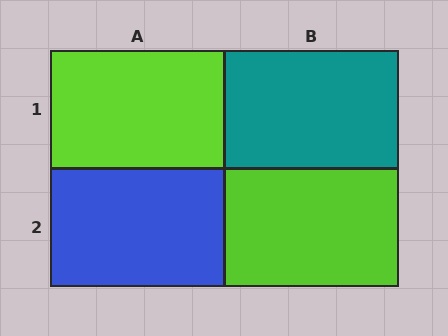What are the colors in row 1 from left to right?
Lime, teal.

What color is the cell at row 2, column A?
Blue.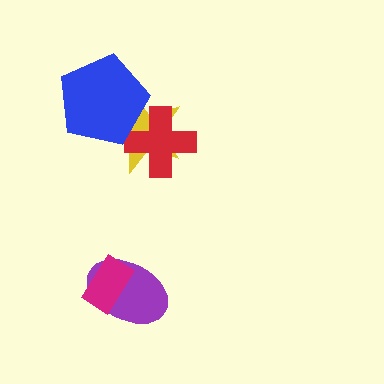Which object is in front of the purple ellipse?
The magenta rectangle is in front of the purple ellipse.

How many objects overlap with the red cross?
2 objects overlap with the red cross.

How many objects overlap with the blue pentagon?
2 objects overlap with the blue pentagon.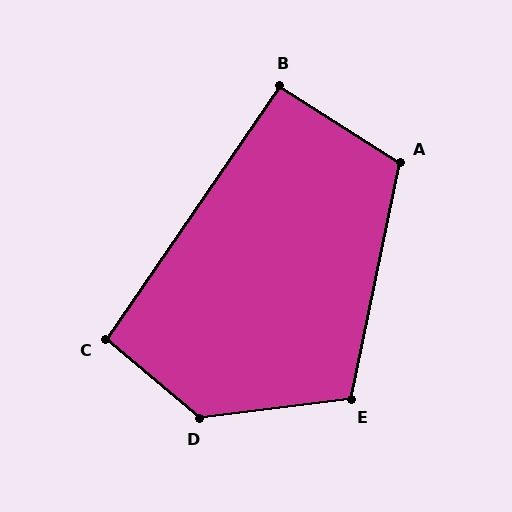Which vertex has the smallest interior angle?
B, at approximately 92 degrees.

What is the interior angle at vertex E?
Approximately 109 degrees (obtuse).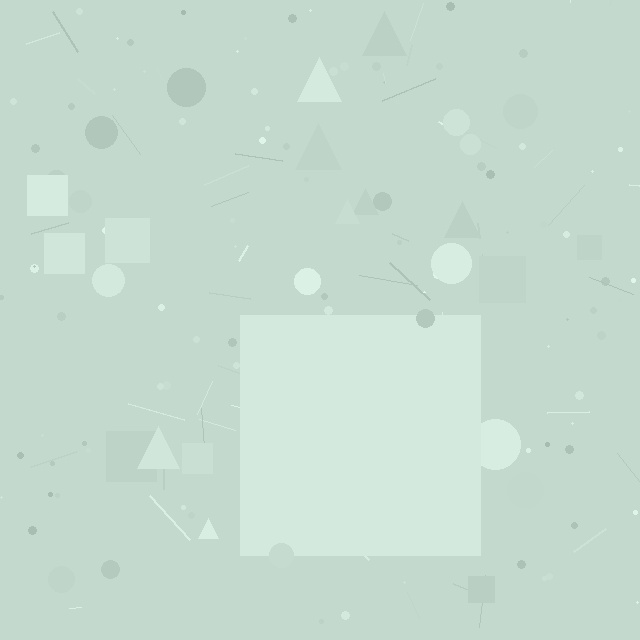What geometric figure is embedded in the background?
A square is embedded in the background.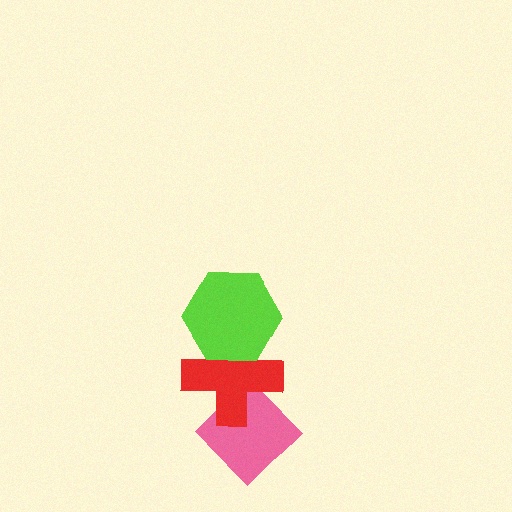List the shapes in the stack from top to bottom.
From top to bottom: the lime hexagon, the red cross, the pink diamond.